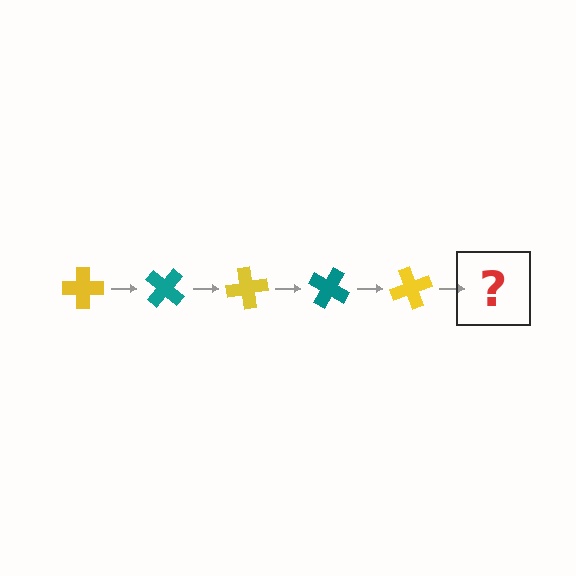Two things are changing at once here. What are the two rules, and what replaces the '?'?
The two rules are that it rotates 40 degrees each step and the color cycles through yellow and teal. The '?' should be a teal cross, rotated 200 degrees from the start.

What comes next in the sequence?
The next element should be a teal cross, rotated 200 degrees from the start.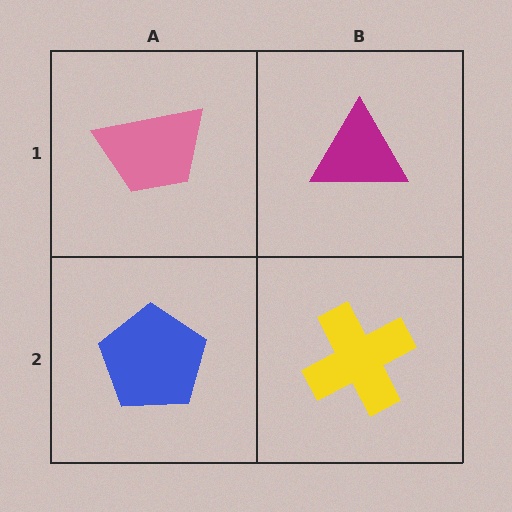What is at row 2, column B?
A yellow cross.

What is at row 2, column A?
A blue pentagon.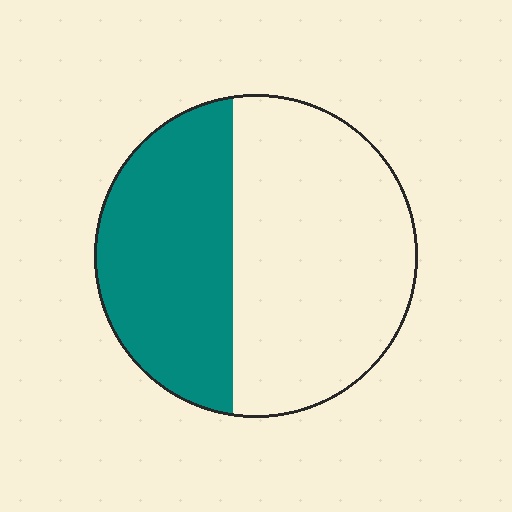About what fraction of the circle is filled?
About two fifths (2/5).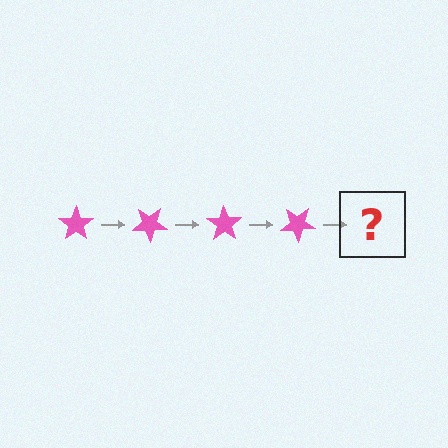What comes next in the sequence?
The next element should be a pink star rotated 140 degrees.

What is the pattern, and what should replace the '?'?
The pattern is that the star rotates 35 degrees each step. The '?' should be a pink star rotated 140 degrees.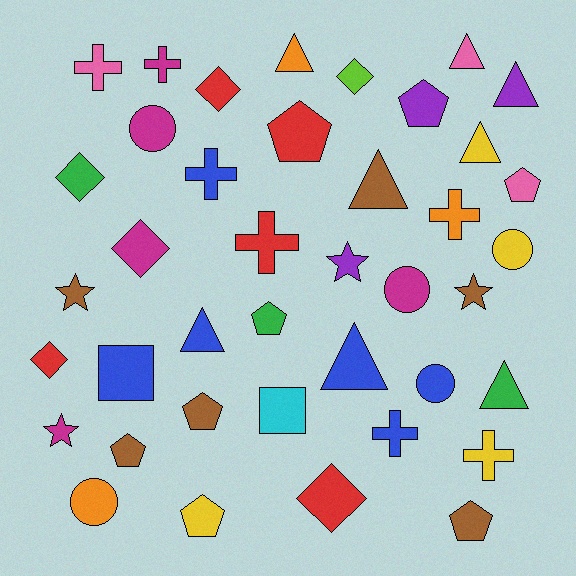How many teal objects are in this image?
There are no teal objects.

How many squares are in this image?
There are 2 squares.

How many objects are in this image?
There are 40 objects.